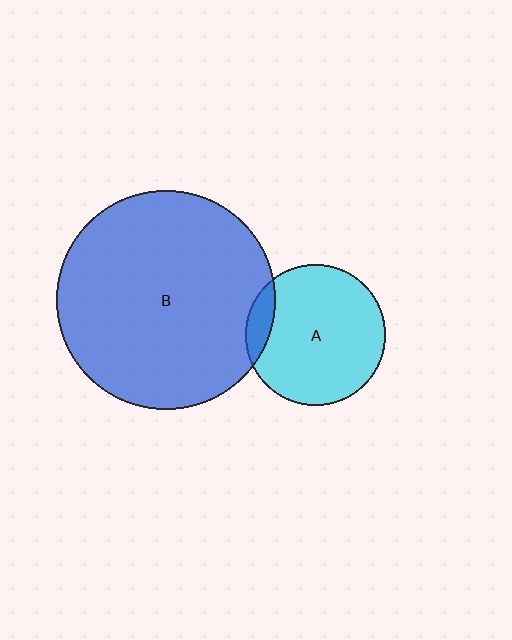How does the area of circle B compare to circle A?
Approximately 2.4 times.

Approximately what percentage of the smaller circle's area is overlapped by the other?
Approximately 10%.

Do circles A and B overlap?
Yes.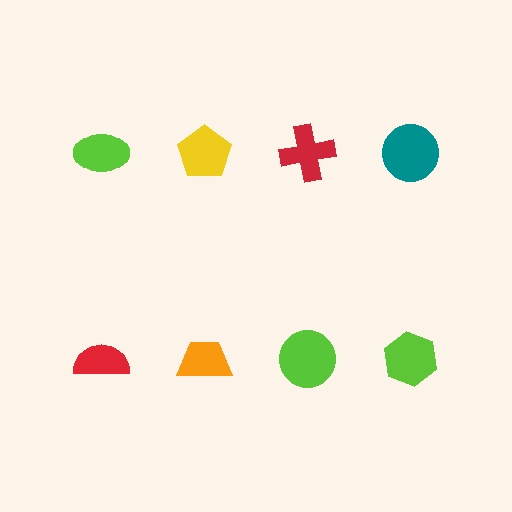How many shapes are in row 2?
4 shapes.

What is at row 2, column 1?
A red semicircle.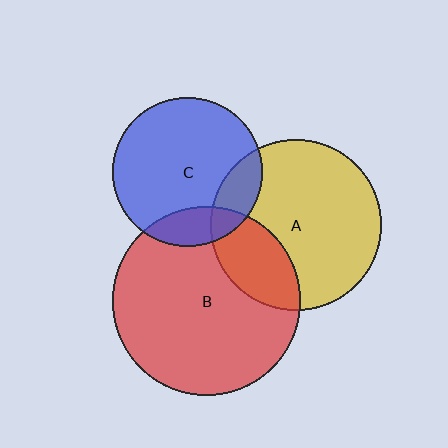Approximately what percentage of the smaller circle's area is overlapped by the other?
Approximately 15%.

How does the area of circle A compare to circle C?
Approximately 1.3 times.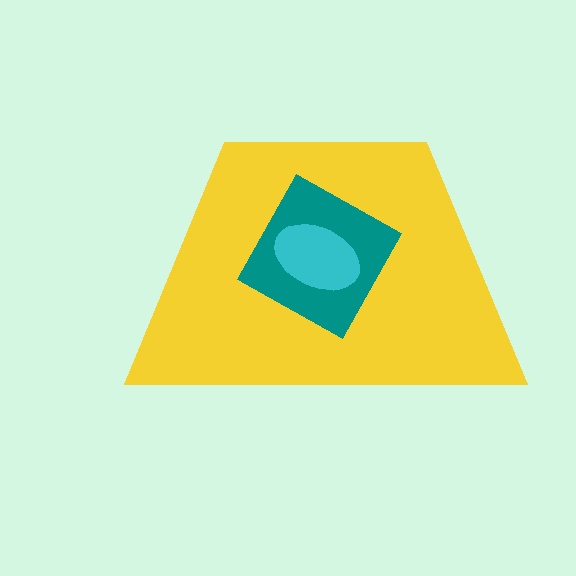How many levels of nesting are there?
3.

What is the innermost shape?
The cyan ellipse.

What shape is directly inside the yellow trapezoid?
The teal diamond.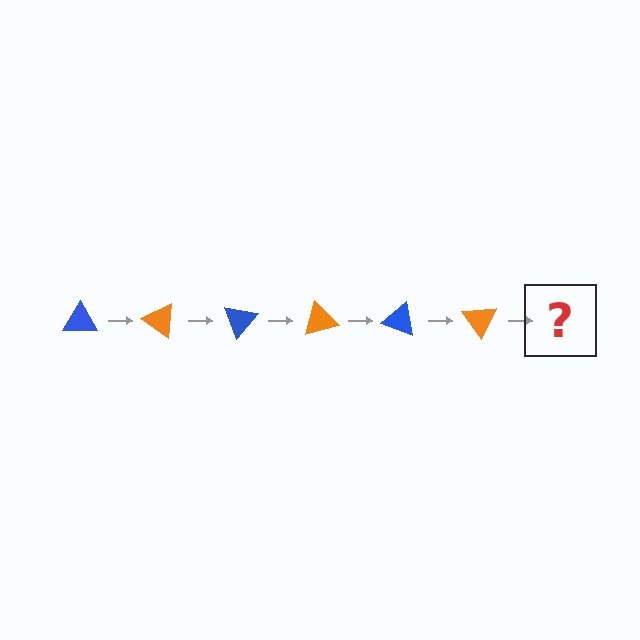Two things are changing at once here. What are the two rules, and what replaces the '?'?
The two rules are that it rotates 35 degrees each step and the color cycles through blue and orange. The '?' should be a blue triangle, rotated 210 degrees from the start.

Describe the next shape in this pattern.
It should be a blue triangle, rotated 210 degrees from the start.